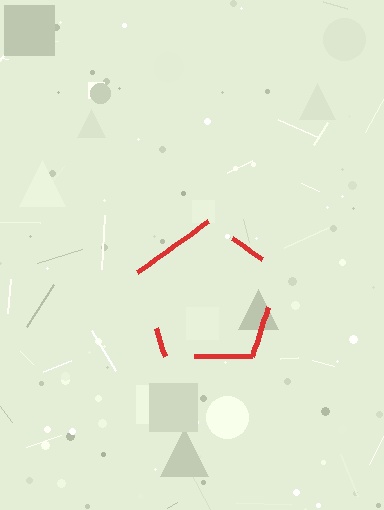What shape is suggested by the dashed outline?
The dashed outline suggests a pentagon.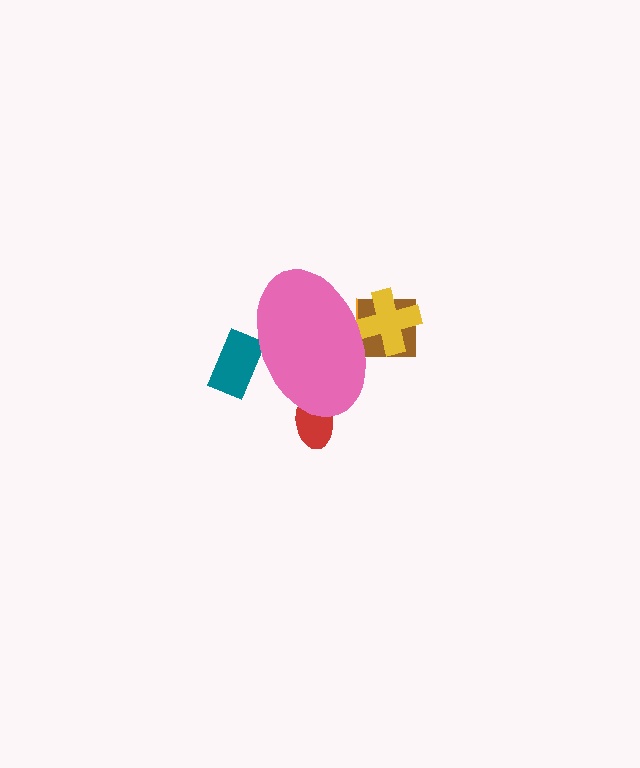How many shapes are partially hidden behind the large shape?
5 shapes are partially hidden.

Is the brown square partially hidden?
Yes, the brown square is partially hidden behind the pink ellipse.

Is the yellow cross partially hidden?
Yes, the yellow cross is partially hidden behind the pink ellipse.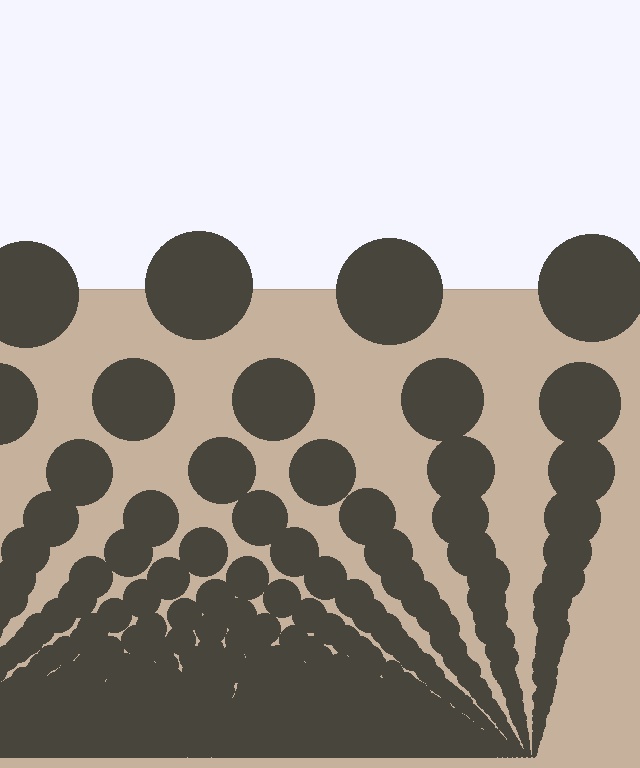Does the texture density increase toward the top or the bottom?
Density increases toward the bottom.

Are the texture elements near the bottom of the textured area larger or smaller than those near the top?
Smaller. The gradient is inverted — elements near the bottom are smaller and denser.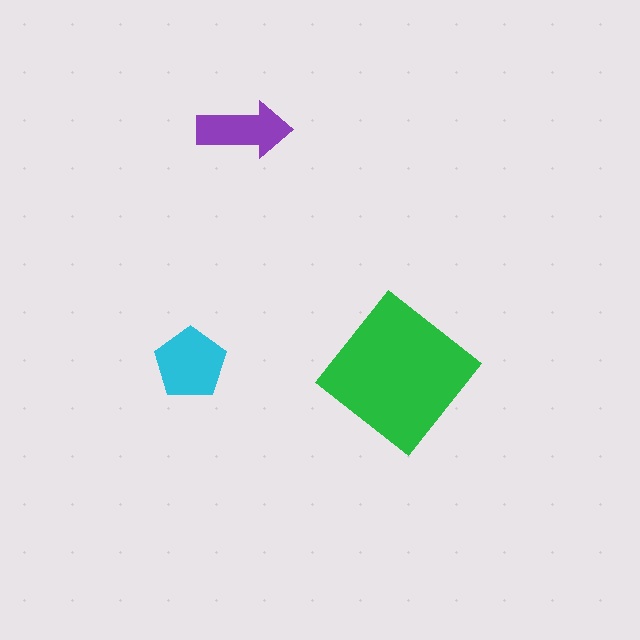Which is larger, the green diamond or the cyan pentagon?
The green diamond.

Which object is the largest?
The green diamond.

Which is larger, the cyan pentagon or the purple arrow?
The cyan pentagon.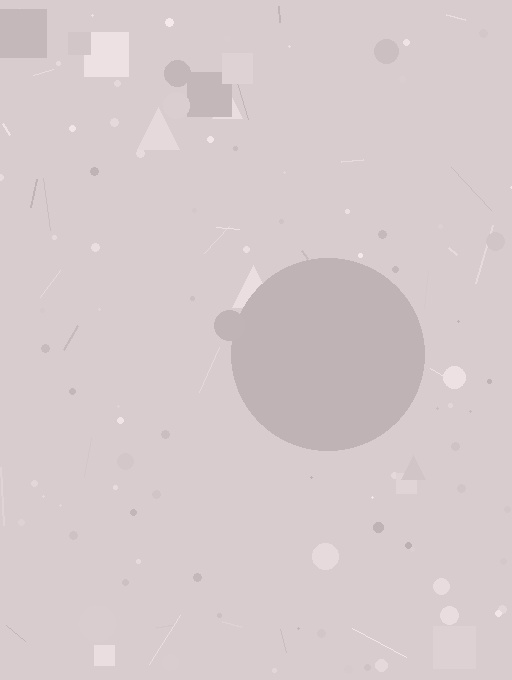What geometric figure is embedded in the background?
A circle is embedded in the background.